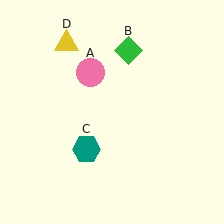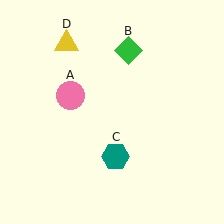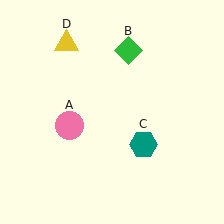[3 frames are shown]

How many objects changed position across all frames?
2 objects changed position: pink circle (object A), teal hexagon (object C).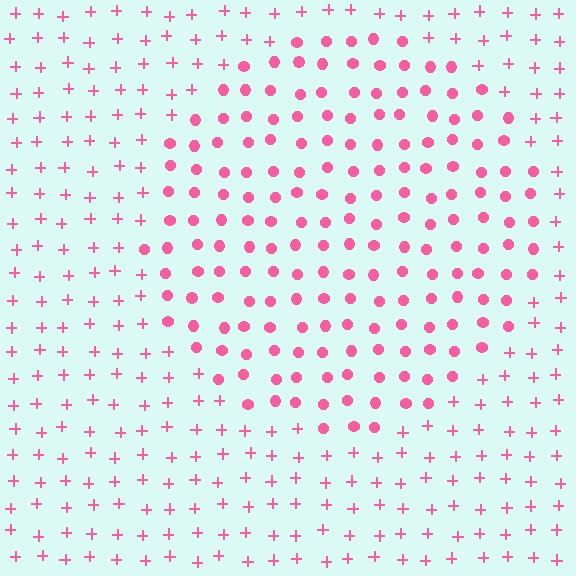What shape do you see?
I see a circle.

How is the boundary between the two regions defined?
The boundary is defined by a change in element shape: circles inside vs. plus signs outside. All elements share the same color and spacing.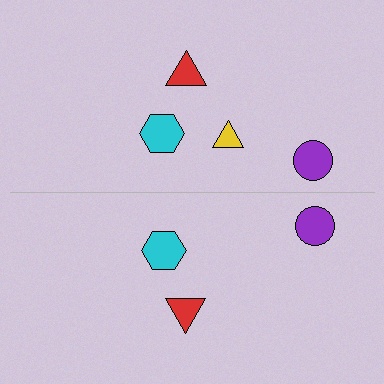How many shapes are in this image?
There are 7 shapes in this image.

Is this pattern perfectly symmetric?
No, the pattern is not perfectly symmetric. A yellow triangle is missing from the bottom side.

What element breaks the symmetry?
A yellow triangle is missing from the bottom side.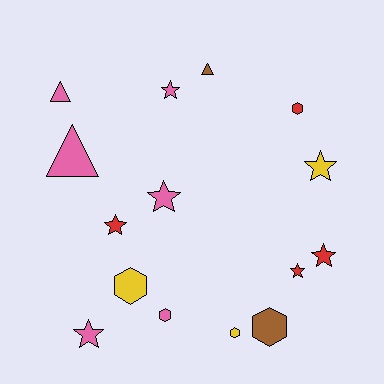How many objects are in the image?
There are 15 objects.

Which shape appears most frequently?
Star, with 7 objects.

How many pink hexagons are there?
There is 1 pink hexagon.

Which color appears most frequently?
Pink, with 6 objects.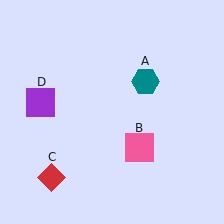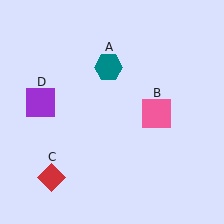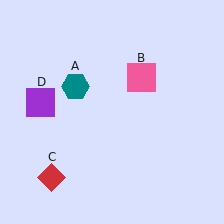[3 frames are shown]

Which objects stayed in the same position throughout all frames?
Red diamond (object C) and purple square (object D) remained stationary.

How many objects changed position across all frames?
2 objects changed position: teal hexagon (object A), pink square (object B).